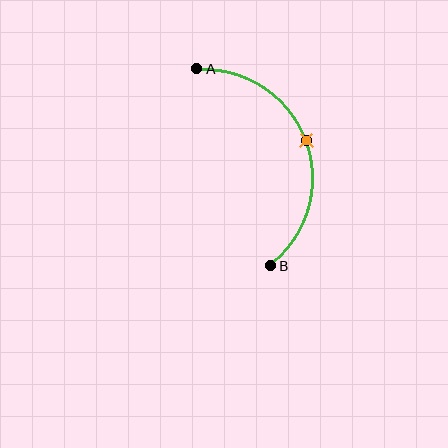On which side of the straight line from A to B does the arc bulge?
The arc bulges to the right of the straight line connecting A and B.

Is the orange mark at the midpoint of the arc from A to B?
Yes. The orange mark lies on the arc at equal arc-length from both A and B — it is the arc midpoint.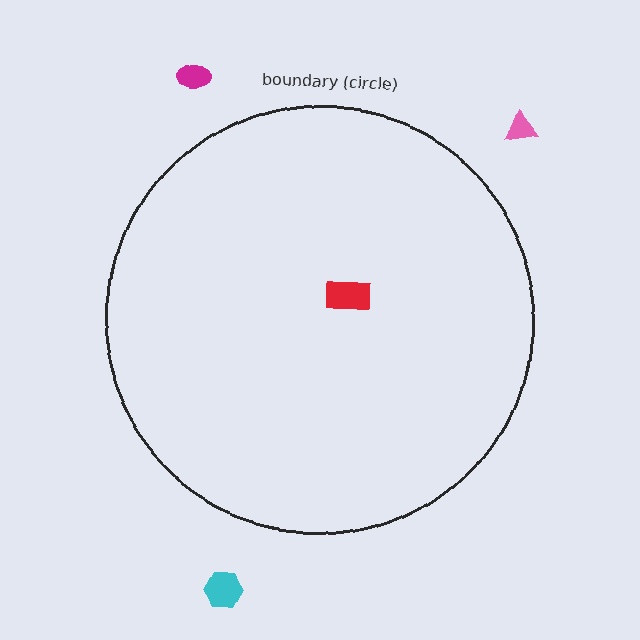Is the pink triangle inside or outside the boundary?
Outside.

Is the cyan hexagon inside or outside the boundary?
Outside.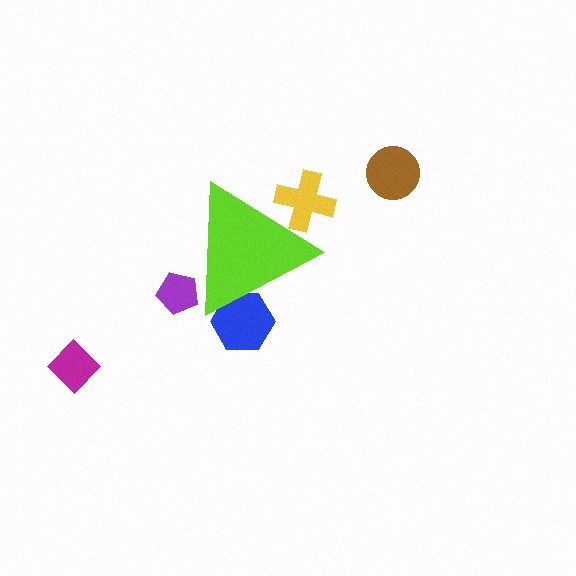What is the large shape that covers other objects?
A lime triangle.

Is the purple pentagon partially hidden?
Yes, the purple pentagon is partially hidden behind the lime triangle.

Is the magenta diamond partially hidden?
No, the magenta diamond is fully visible.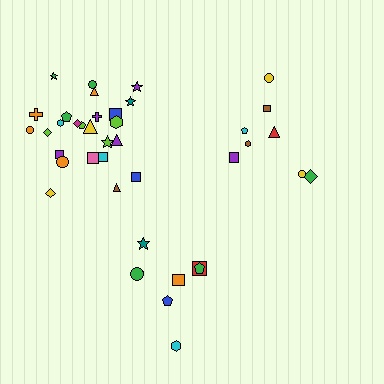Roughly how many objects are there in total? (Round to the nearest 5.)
Roughly 40 objects in total.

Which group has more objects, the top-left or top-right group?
The top-left group.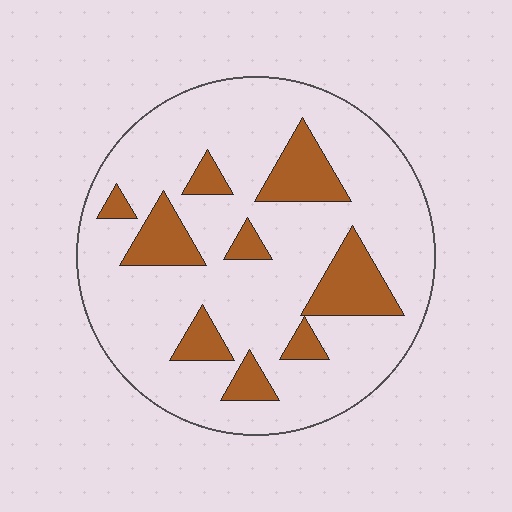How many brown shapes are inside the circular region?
9.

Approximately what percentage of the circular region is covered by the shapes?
Approximately 20%.